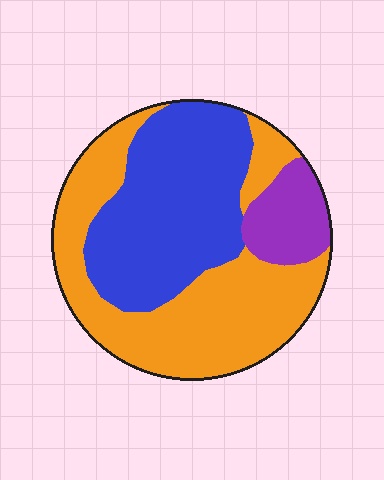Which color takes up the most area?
Orange, at roughly 50%.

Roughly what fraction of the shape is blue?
Blue covers 40% of the shape.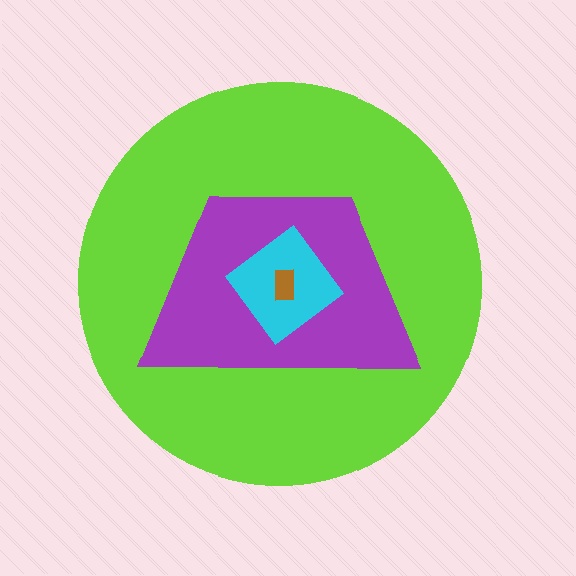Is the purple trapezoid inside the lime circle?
Yes.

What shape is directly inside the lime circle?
The purple trapezoid.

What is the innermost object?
The brown rectangle.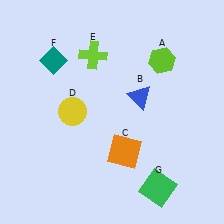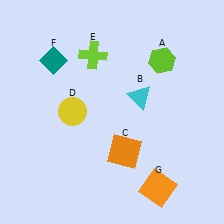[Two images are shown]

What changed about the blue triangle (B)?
In Image 1, B is blue. In Image 2, it changed to cyan.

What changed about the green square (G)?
In Image 1, G is green. In Image 2, it changed to orange.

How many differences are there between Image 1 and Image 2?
There are 2 differences between the two images.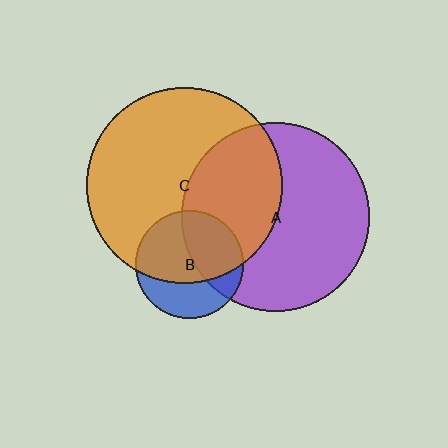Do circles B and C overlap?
Yes.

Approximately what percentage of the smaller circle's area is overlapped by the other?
Approximately 65%.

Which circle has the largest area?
Circle C (orange).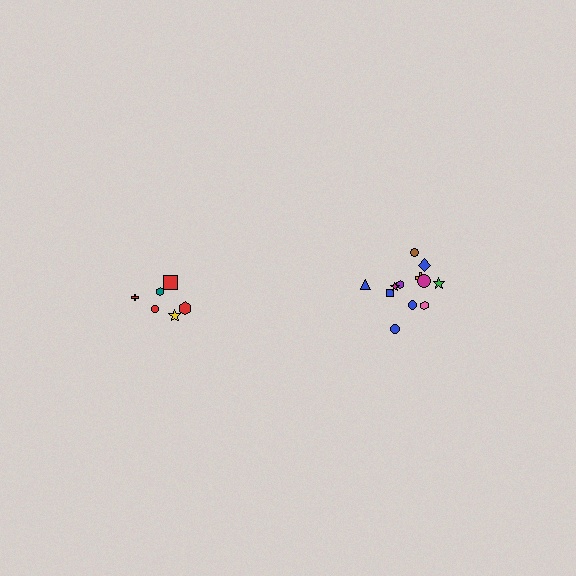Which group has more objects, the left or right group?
The right group.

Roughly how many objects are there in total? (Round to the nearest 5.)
Roughly 20 objects in total.